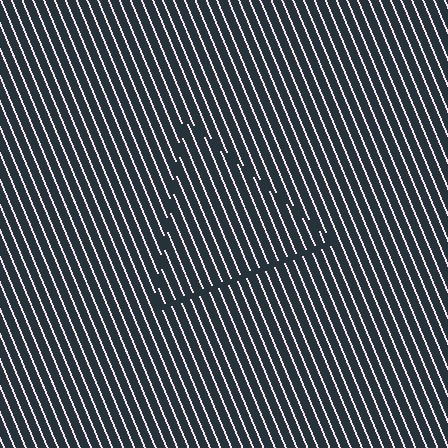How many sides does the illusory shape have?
3 sides — the line-ends trace a triangle.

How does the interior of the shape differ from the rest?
The interior of the shape contains the same grating, shifted by half a period — the contour is defined by the phase discontinuity where line-ends from the inner and outer gratings abut.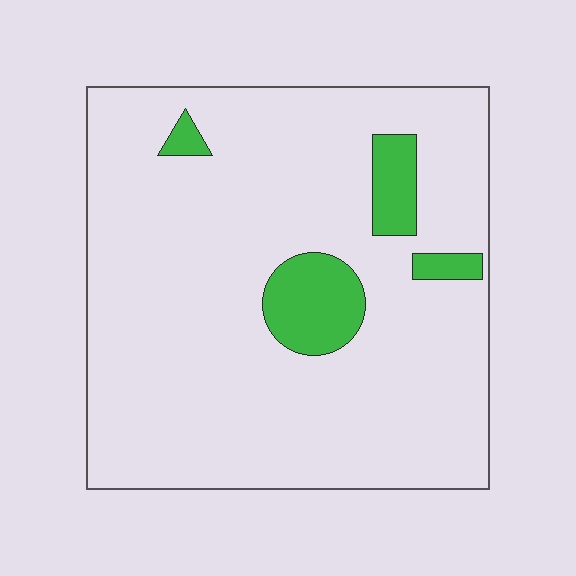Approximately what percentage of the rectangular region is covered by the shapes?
Approximately 10%.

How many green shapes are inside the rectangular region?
4.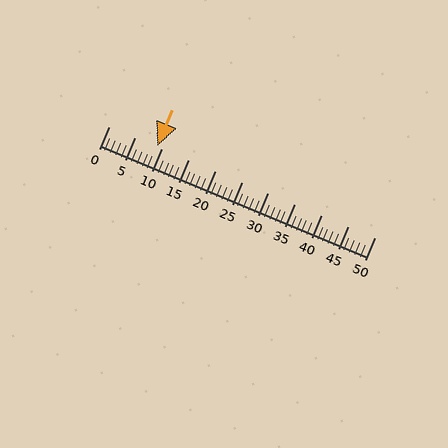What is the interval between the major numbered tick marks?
The major tick marks are spaced 5 units apart.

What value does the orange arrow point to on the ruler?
The orange arrow points to approximately 9.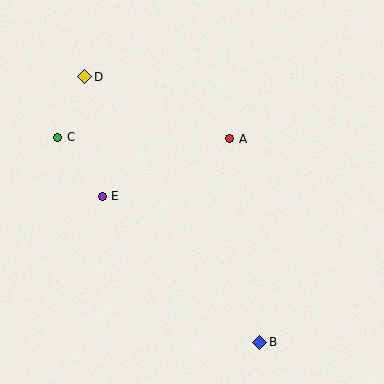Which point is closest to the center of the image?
Point A at (230, 139) is closest to the center.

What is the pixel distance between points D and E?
The distance between D and E is 121 pixels.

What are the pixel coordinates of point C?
Point C is at (58, 137).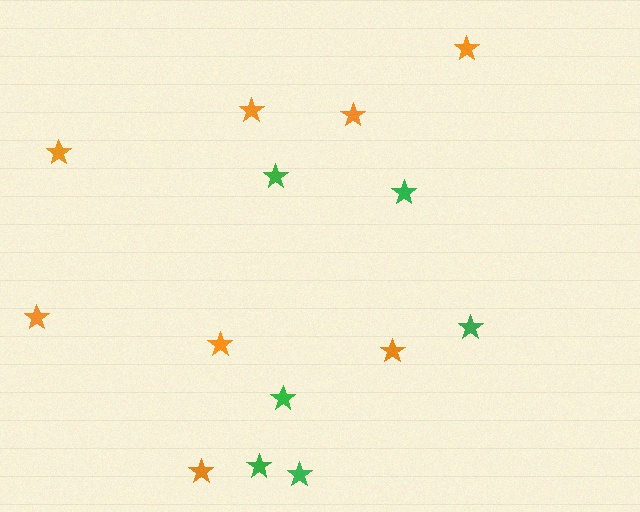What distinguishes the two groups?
There are 2 groups: one group of orange stars (8) and one group of green stars (6).